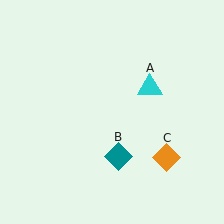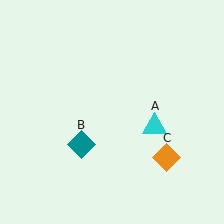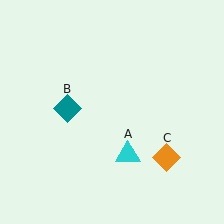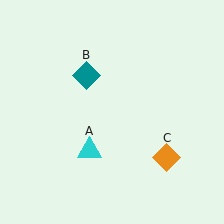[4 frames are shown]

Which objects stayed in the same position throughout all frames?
Orange diamond (object C) remained stationary.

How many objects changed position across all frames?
2 objects changed position: cyan triangle (object A), teal diamond (object B).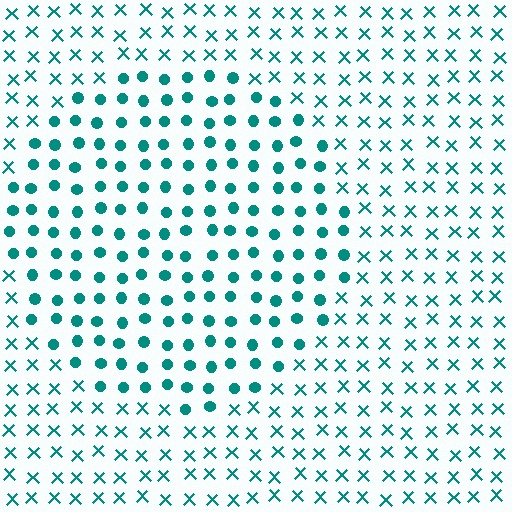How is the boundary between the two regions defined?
The boundary is defined by a change in element shape: circles inside vs. X marks outside. All elements share the same color and spacing.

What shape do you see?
I see a circle.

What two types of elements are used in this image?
The image uses circles inside the circle region and X marks outside it.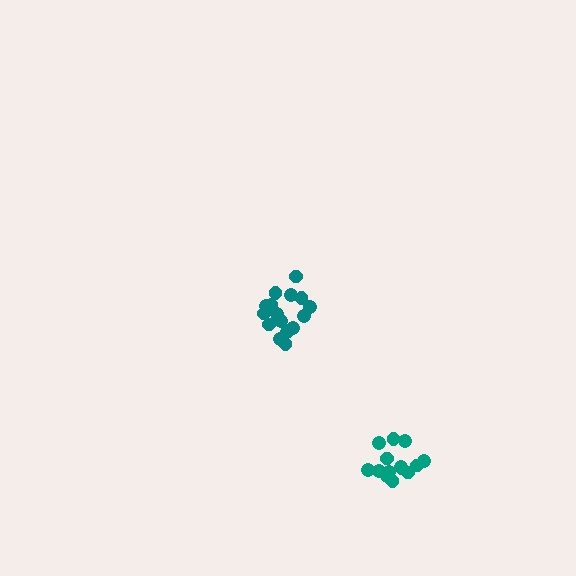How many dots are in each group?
Group 1: 17 dots, Group 2: 14 dots (31 total).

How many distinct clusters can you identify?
There are 2 distinct clusters.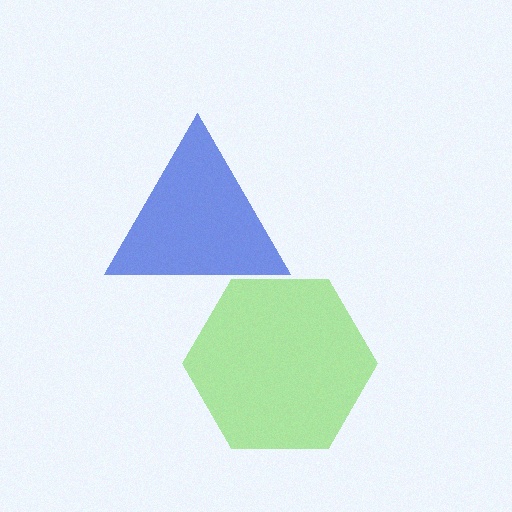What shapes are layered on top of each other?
The layered shapes are: a blue triangle, a lime hexagon.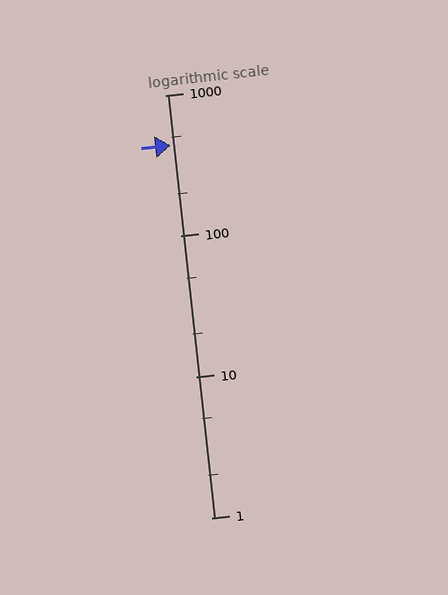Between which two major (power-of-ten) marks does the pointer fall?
The pointer is between 100 and 1000.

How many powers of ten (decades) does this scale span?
The scale spans 3 decades, from 1 to 1000.